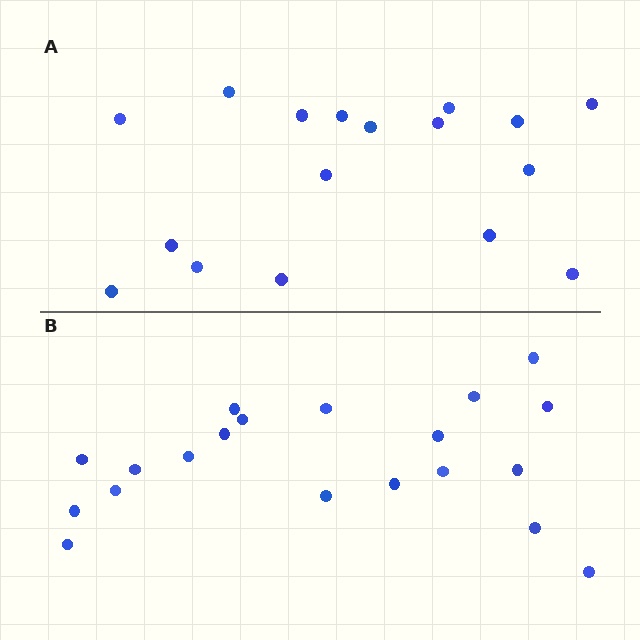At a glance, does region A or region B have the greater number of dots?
Region B (the bottom region) has more dots.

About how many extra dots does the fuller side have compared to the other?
Region B has just a few more — roughly 2 or 3 more dots than region A.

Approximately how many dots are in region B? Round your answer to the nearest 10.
About 20 dots.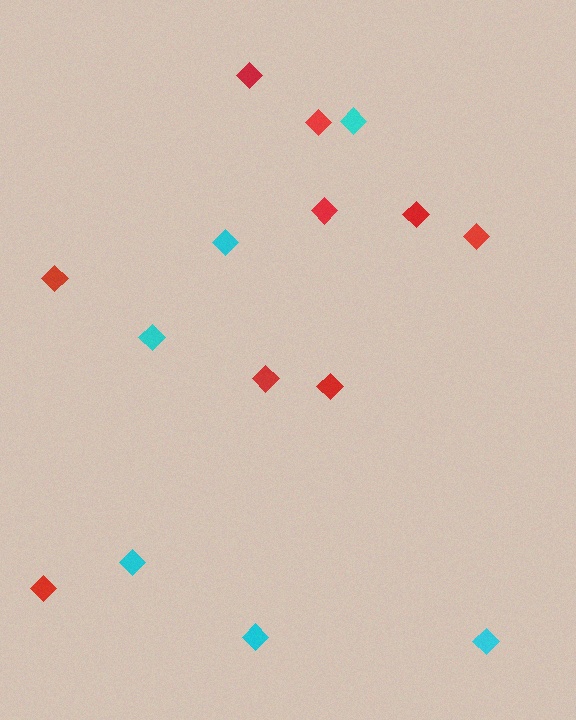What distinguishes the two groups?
There are 2 groups: one group of red diamonds (9) and one group of cyan diamonds (6).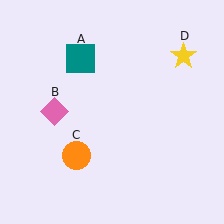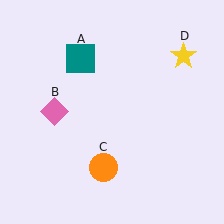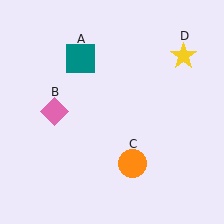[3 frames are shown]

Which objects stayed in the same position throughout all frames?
Teal square (object A) and pink diamond (object B) and yellow star (object D) remained stationary.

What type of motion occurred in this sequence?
The orange circle (object C) rotated counterclockwise around the center of the scene.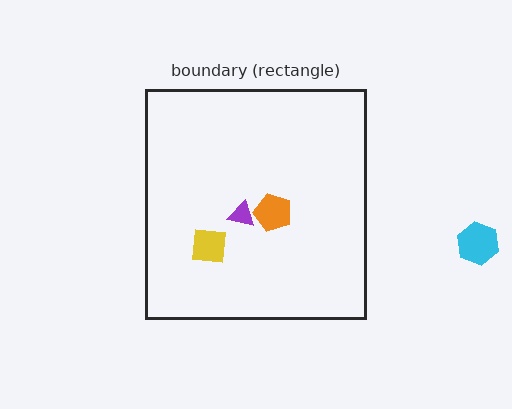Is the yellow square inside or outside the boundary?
Inside.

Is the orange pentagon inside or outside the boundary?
Inside.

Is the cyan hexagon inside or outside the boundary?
Outside.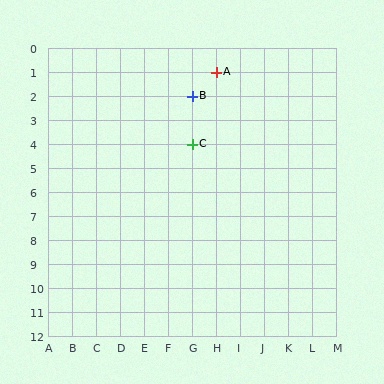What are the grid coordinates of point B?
Point B is at grid coordinates (G, 2).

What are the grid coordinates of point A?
Point A is at grid coordinates (H, 1).